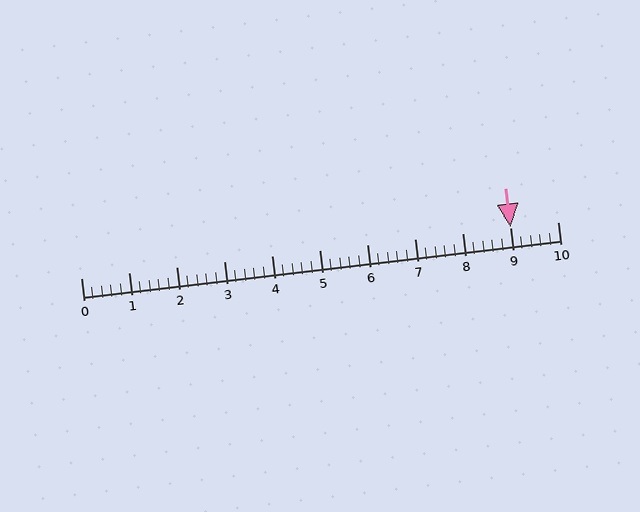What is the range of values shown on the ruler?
The ruler shows values from 0 to 10.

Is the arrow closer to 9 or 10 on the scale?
The arrow is closer to 9.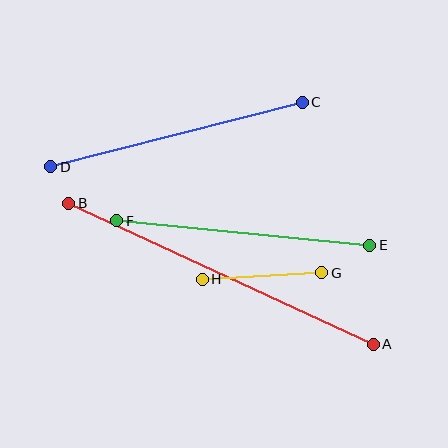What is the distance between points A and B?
The distance is approximately 335 pixels.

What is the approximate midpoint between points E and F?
The midpoint is at approximately (243, 233) pixels.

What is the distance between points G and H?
The distance is approximately 120 pixels.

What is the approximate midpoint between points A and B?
The midpoint is at approximately (221, 274) pixels.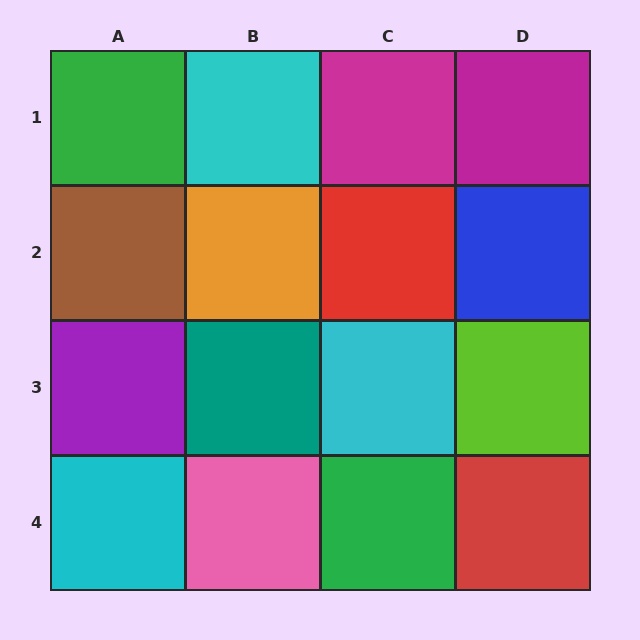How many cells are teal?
1 cell is teal.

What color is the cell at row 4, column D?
Red.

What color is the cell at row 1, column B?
Cyan.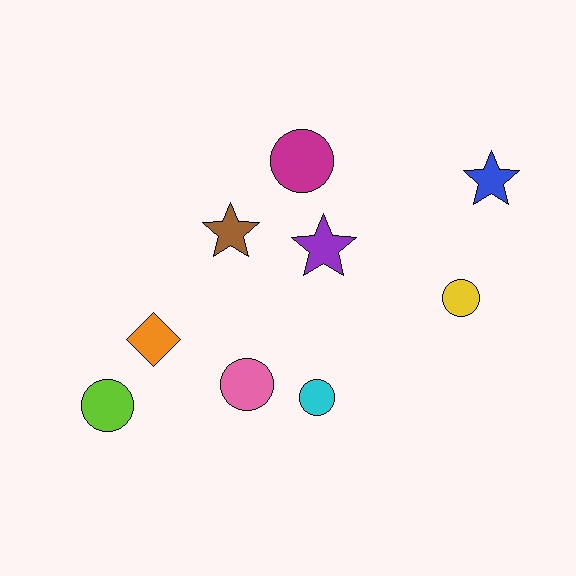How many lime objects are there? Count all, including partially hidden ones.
There is 1 lime object.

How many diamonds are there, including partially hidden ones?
There is 1 diamond.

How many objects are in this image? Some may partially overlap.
There are 9 objects.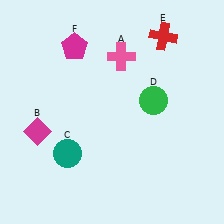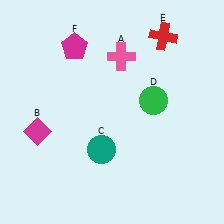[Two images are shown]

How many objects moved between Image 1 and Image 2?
1 object moved between the two images.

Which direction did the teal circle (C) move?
The teal circle (C) moved right.